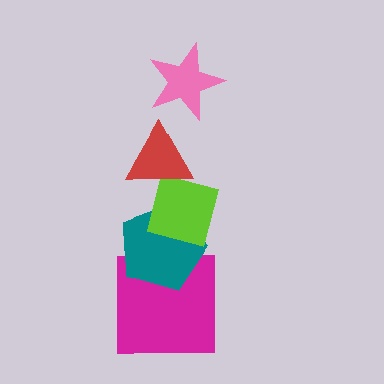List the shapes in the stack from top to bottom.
From top to bottom: the pink star, the red triangle, the lime square, the teal pentagon, the magenta square.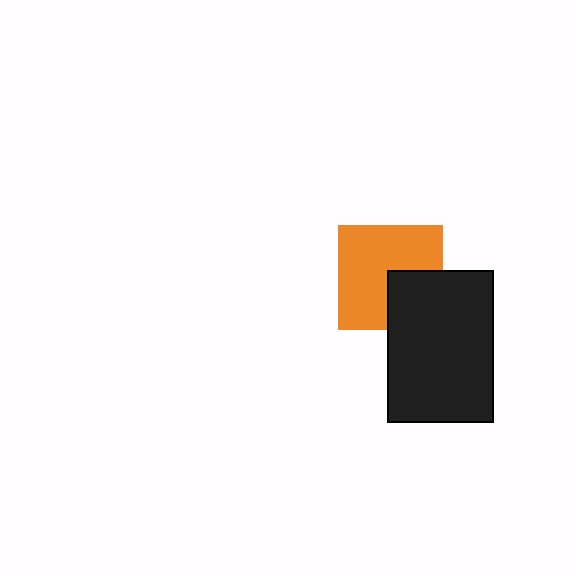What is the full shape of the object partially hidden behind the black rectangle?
The partially hidden object is an orange square.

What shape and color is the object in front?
The object in front is a black rectangle.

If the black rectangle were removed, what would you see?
You would see the complete orange square.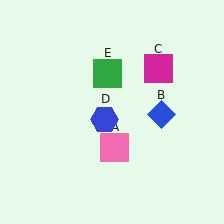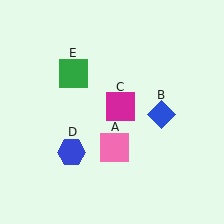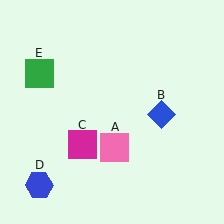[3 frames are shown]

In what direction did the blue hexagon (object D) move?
The blue hexagon (object D) moved down and to the left.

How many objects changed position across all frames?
3 objects changed position: magenta square (object C), blue hexagon (object D), green square (object E).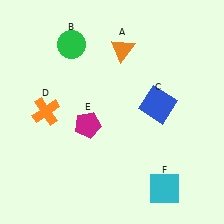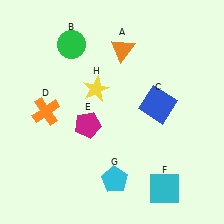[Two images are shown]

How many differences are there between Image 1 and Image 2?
There are 2 differences between the two images.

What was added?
A cyan pentagon (G), a yellow star (H) were added in Image 2.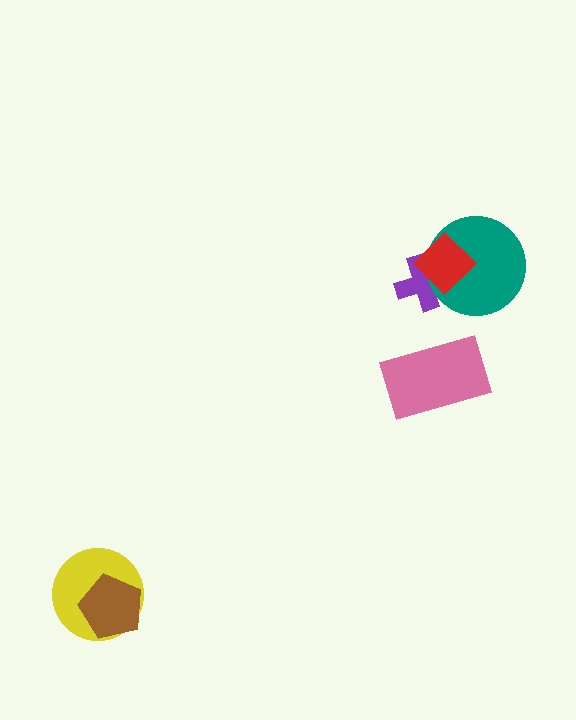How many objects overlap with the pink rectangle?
0 objects overlap with the pink rectangle.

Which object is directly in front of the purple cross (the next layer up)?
The teal circle is directly in front of the purple cross.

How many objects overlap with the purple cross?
2 objects overlap with the purple cross.